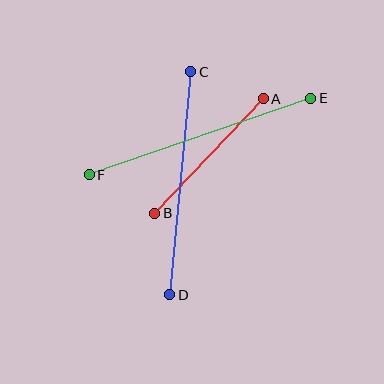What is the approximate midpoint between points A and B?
The midpoint is at approximately (209, 156) pixels.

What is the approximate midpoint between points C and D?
The midpoint is at approximately (180, 183) pixels.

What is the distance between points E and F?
The distance is approximately 234 pixels.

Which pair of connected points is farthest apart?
Points E and F are farthest apart.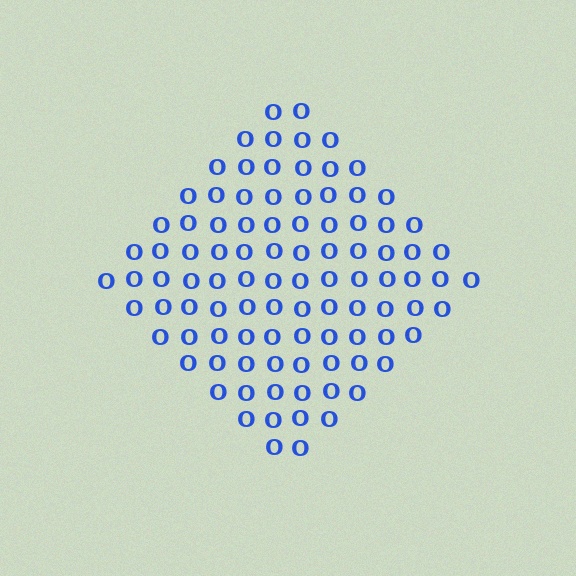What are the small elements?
The small elements are letter O's.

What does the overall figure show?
The overall figure shows a diamond.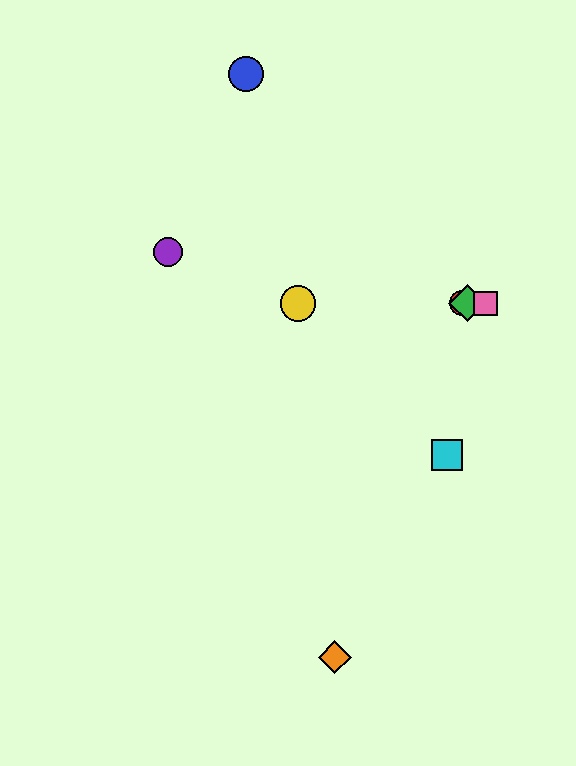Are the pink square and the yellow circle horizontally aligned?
Yes, both are at y≈303.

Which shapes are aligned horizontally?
The red circle, the green diamond, the yellow circle, the pink square are aligned horizontally.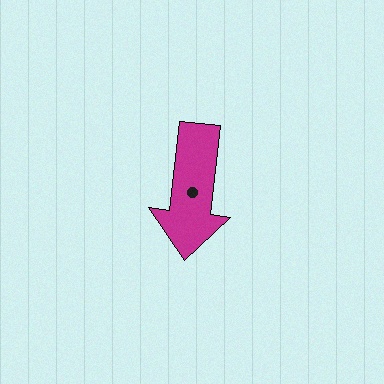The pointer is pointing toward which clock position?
Roughly 6 o'clock.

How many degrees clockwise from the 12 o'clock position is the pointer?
Approximately 187 degrees.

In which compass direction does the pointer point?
South.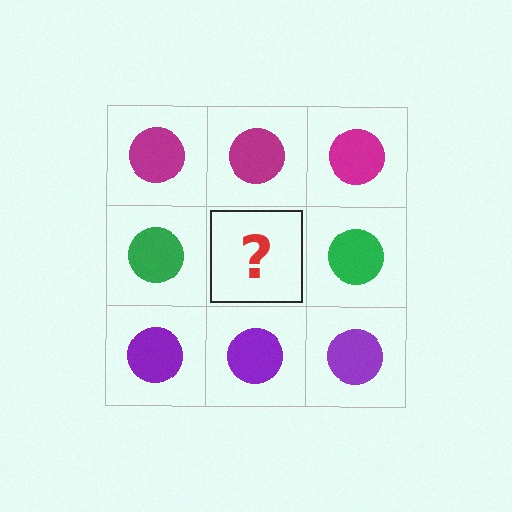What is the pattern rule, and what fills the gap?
The rule is that each row has a consistent color. The gap should be filled with a green circle.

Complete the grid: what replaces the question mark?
The question mark should be replaced with a green circle.